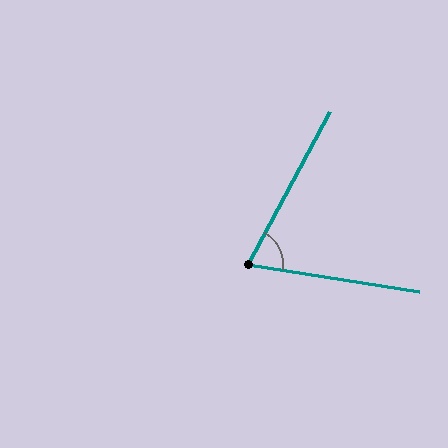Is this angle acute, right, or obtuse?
It is acute.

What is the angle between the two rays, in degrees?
Approximately 71 degrees.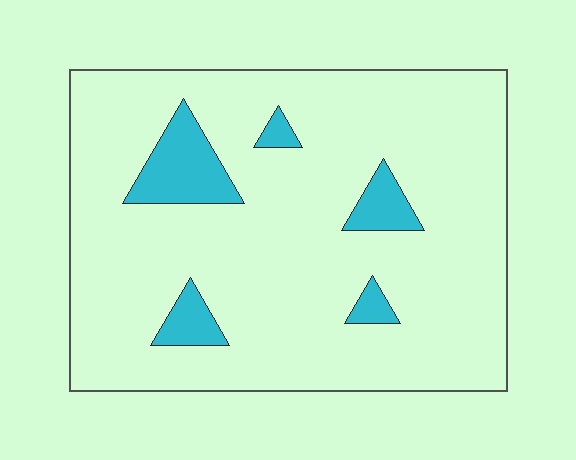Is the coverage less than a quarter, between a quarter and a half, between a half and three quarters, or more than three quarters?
Less than a quarter.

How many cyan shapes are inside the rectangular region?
5.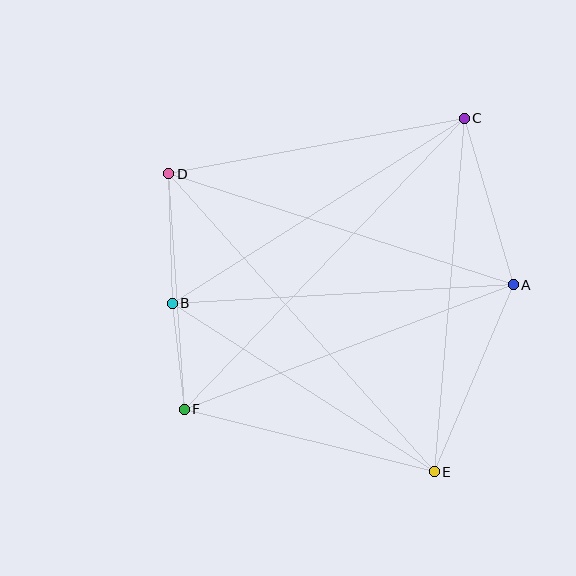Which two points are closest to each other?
Points B and F are closest to each other.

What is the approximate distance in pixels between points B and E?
The distance between B and E is approximately 311 pixels.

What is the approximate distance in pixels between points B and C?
The distance between B and C is approximately 346 pixels.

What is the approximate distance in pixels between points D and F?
The distance between D and F is approximately 236 pixels.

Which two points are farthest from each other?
Points C and F are farthest from each other.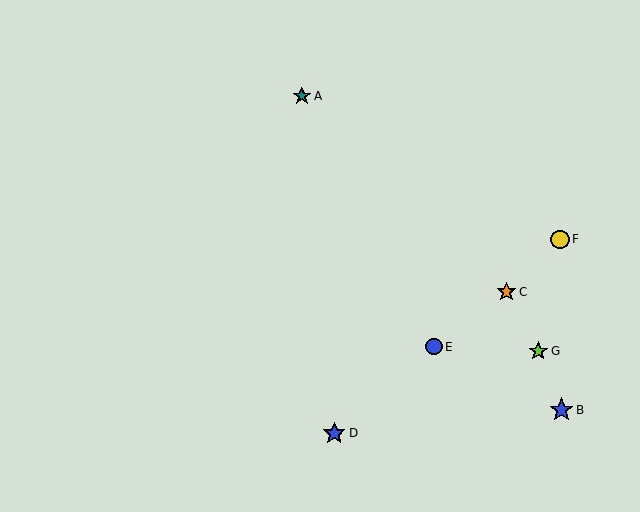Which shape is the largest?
The blue star (labeled B) is the largest.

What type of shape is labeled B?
Shape B is a blue star.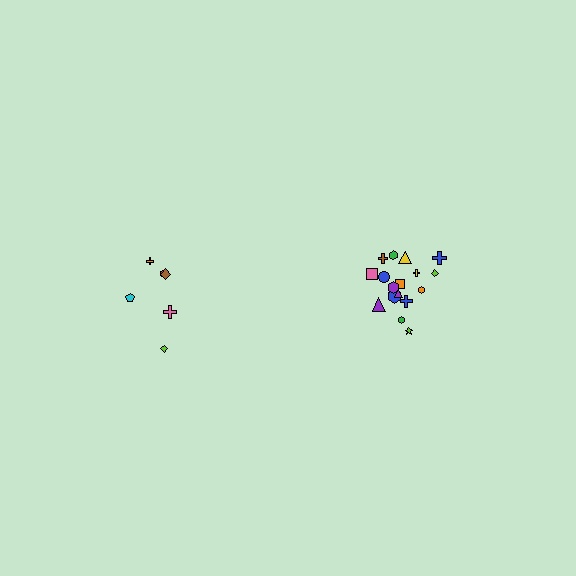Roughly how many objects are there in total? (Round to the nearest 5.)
Roughly 25 objects in total.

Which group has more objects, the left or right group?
The right group.